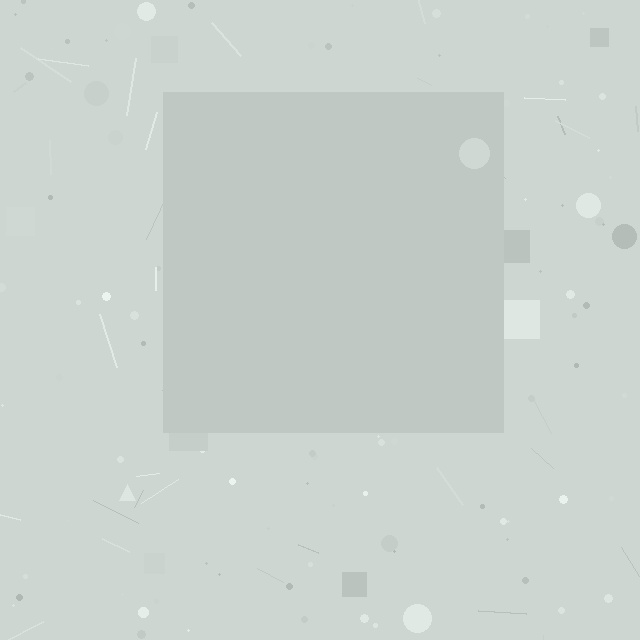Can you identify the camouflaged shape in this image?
The camouflaged shape is a square.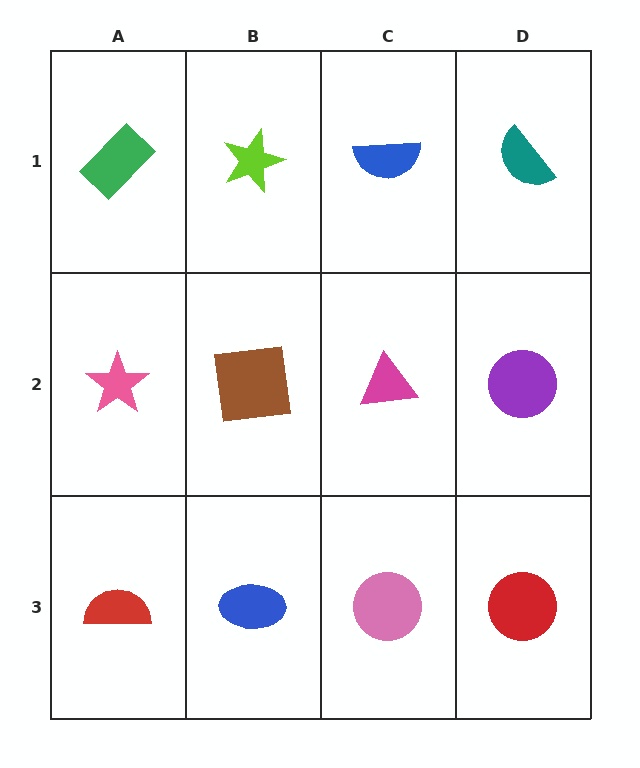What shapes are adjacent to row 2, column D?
A teal semicircle (row 1, column D), a red circle (row 3, column D), a magenta triangle (row 2, column C).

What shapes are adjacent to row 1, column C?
A magenta triangle (row 2, column C), a lime star (row 1, column B), a teal semicircle (row 1, column D).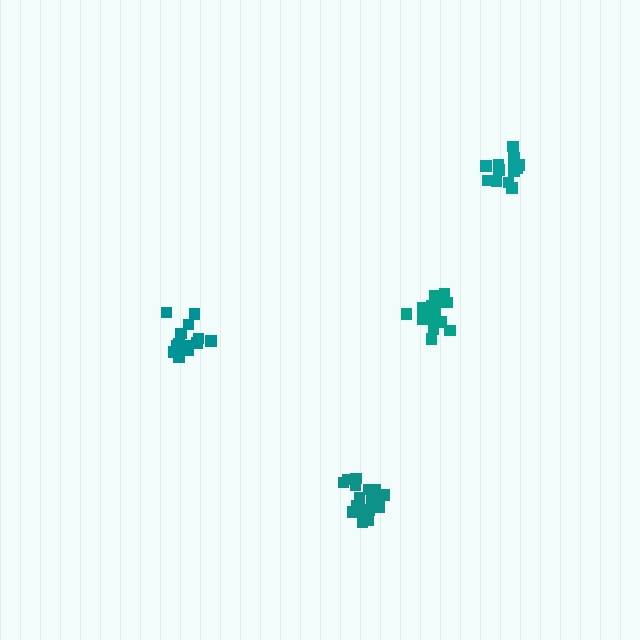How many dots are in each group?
Group 1: 18 dots, Group 2: 14 dots, Group 3: 13 dots, Group 4: 19 dots (64 total).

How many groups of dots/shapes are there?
There are 4 groups.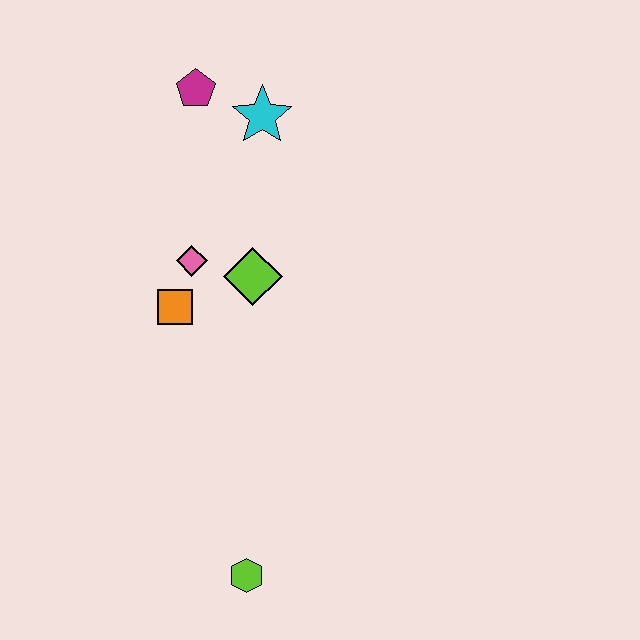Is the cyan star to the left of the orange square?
No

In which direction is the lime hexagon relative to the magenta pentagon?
The lime hexagon is below the magenta pentagon.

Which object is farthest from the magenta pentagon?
The lime hexagon is farthest from the magenta pentagon.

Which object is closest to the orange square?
The pink diamond is closest to the orange square.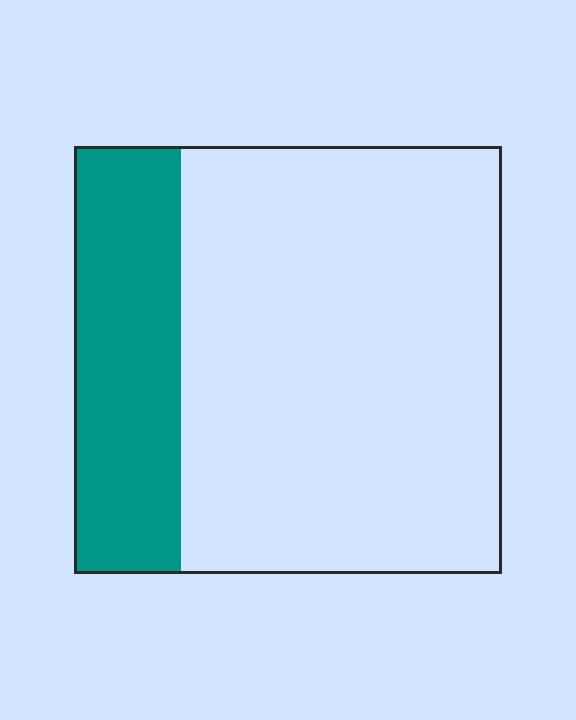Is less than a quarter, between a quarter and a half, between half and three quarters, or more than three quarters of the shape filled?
Between a quarter and a half.